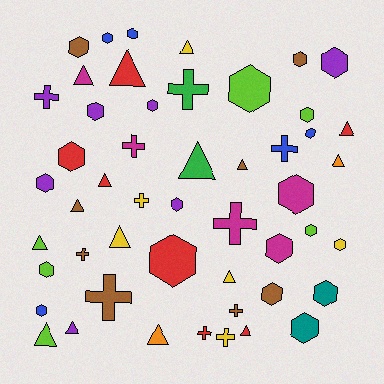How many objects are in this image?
There are 50 objects.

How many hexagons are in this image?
There are 23 hexagons.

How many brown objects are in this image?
There are 8 brown objects.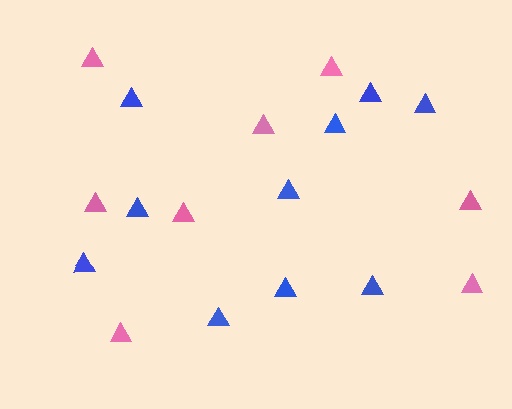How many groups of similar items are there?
There are 2 groups: one group of pink triangles (8) and one group of blue triangles (10).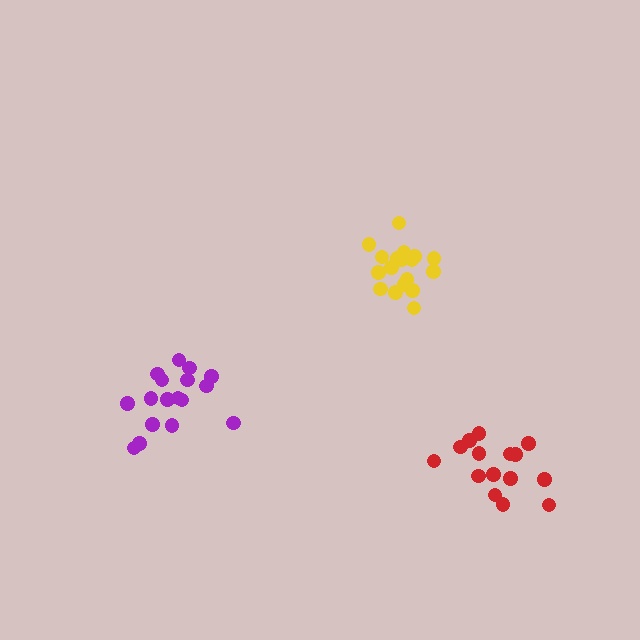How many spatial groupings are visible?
There are 3 spatial groupings.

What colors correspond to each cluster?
The clusters are colored: red, yellow, purple.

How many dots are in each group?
Group 1: 15 dots, Group 2: 19 dots, Group 3: 17 dots (51 total).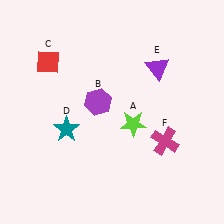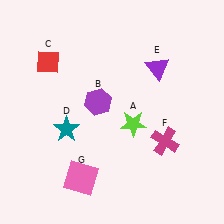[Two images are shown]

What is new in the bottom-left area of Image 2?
A pink square (G) was added in the bottom-left area of Image 2.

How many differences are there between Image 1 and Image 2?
There is 1 difference between the two images.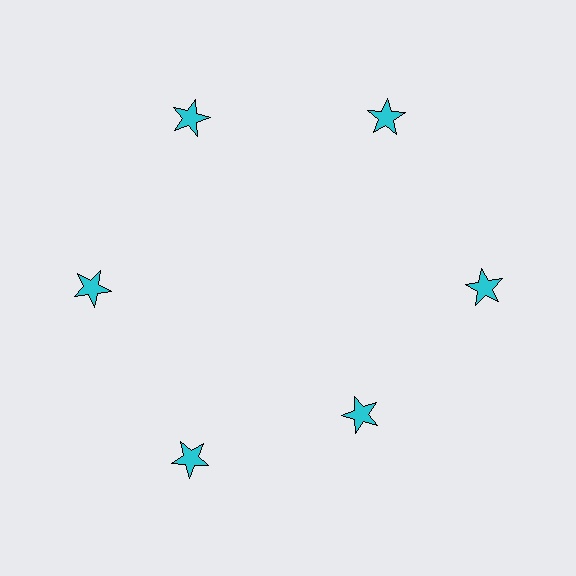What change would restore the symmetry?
The symmetry would be restored by moving it outward, back onto the ring so that all 6 stars sit at equal angles and equal distance from the center.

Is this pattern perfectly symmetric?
No. The 6 cyan stars are arranged in a ring, but one element near the 5 o'clock position is pulled inward toward the center, breaking the 6-fold rotational symmetry.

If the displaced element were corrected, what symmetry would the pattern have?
It would have 6-fold rotational symmetry — the pattern would map onto itself every 60 degrees.